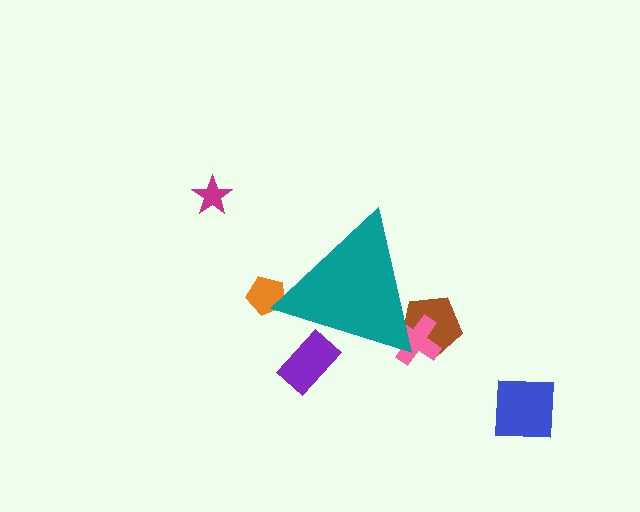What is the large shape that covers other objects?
A teal triangle.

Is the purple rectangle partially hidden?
Yes, the purple rectangle is partially hidden behind the teal triangle.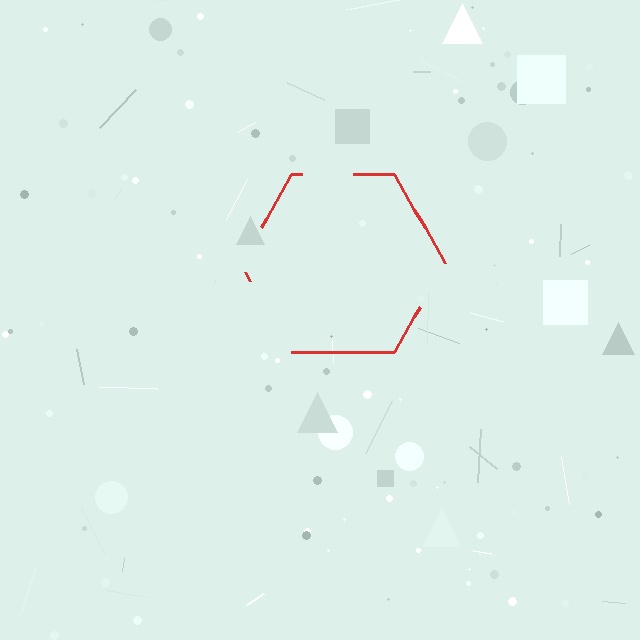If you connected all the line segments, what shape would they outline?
They would outline a hexagon.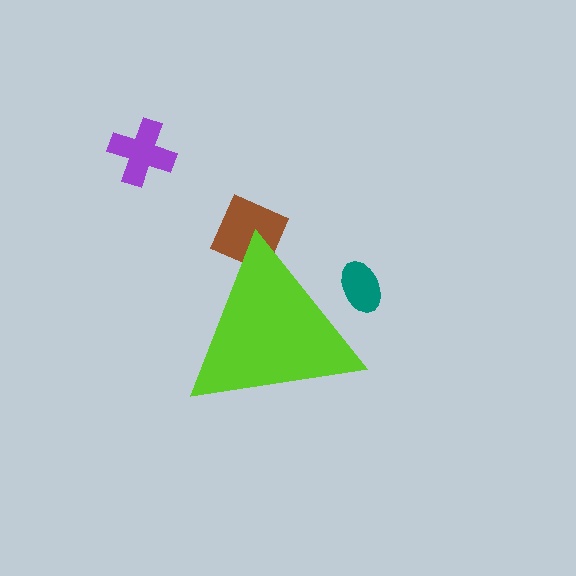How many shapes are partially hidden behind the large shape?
2 shapes are partially hidden.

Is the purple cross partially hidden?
No, the purple cross is fully visible.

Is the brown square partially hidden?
Yes, the brown square is partially hidden behind the lime triangle.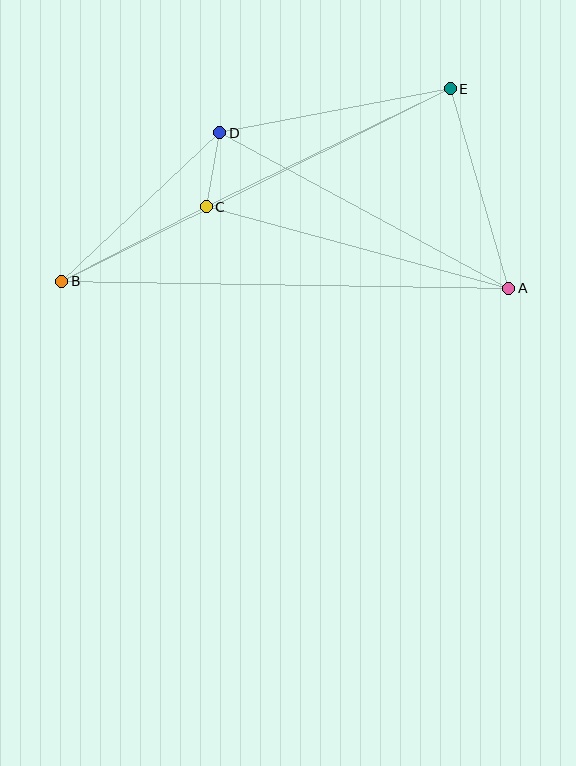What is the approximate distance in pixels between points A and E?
The distance between A and E is approximately 208 pixels.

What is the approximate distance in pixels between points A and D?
The distance between A and D is approximately 328 pixels.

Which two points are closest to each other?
Points C and D are closest to each other.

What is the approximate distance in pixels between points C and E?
The distance between C and E is approximately 271 pixels.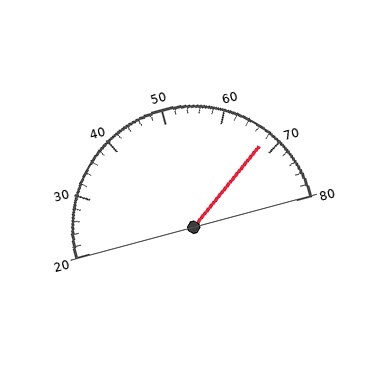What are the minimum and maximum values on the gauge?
The gauge ranges from 20 to 80.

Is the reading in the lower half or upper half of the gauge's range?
The reading is in the upper half of the range (20 to 80).